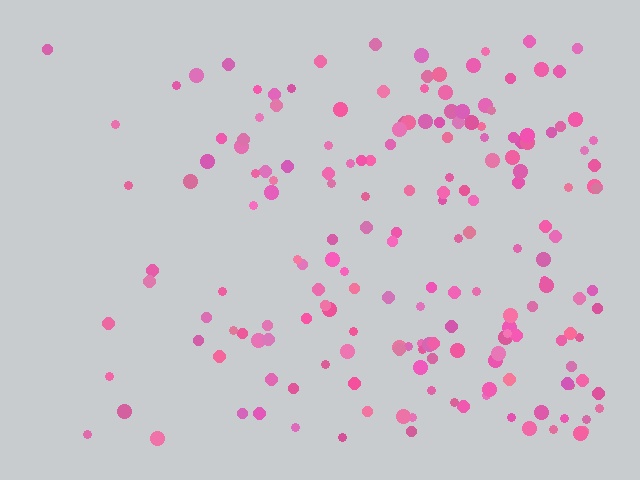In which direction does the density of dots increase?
From left to right, with the right side densest.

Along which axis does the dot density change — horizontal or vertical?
Horizontal.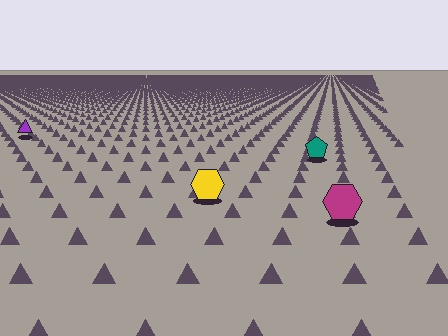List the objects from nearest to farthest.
From nearest to farthest: the magenta hexagon, the yellow hexagon, the teal pentagon, the purple triangle.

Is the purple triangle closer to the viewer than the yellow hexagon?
No. The yellow hexagon is closer — you can tell from the texture gradient: the ground texture is coarser near it.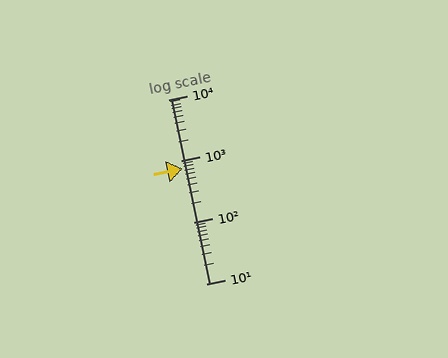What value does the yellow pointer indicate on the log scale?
The pointer indicates approximately 750.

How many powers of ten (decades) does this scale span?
The scale spans 3 decades, from 10 to 10000.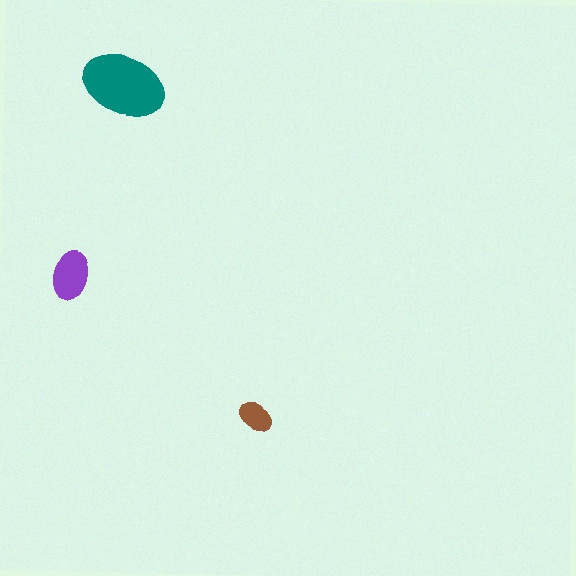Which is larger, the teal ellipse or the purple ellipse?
The teal one.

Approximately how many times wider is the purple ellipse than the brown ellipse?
About 1.5 times wider.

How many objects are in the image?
There are 3 objects in the image.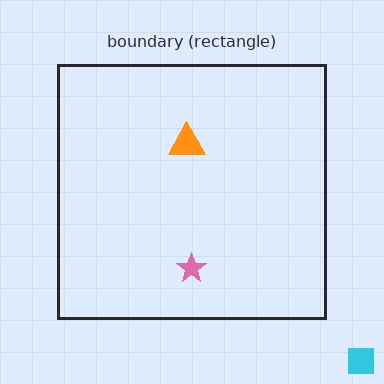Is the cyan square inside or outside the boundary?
Outside.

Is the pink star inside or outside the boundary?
Inside.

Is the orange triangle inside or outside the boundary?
Inside.